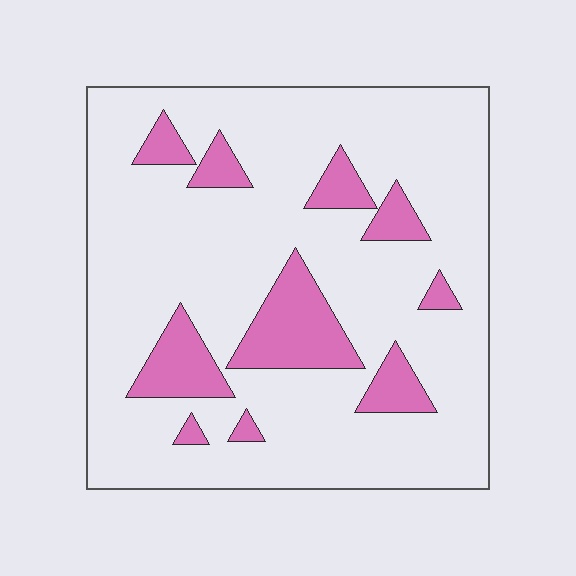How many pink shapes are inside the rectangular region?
10.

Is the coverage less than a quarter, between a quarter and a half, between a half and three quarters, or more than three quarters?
Less than a quarter.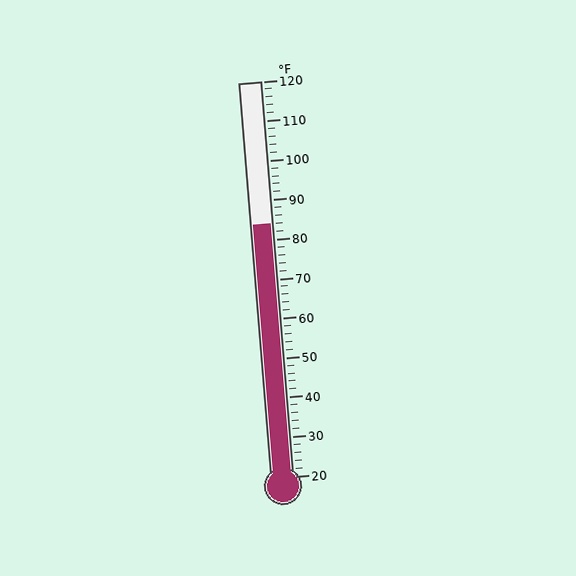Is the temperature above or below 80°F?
The temperature is above 80°F.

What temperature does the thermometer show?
The thermometer shows approximately 84°F.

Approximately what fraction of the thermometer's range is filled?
The thermometer is filled to approximately 65% of its range.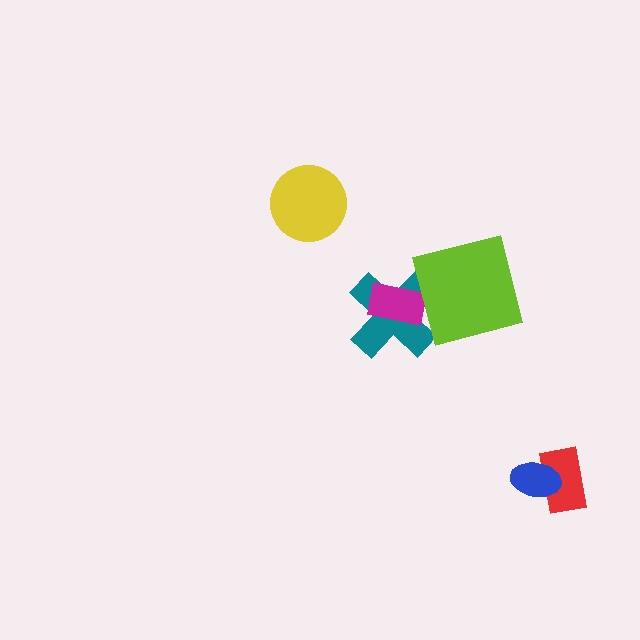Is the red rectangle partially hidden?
Yes, it is partially covered by another shape.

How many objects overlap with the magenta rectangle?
1 object overlaps with the magenta rectangle.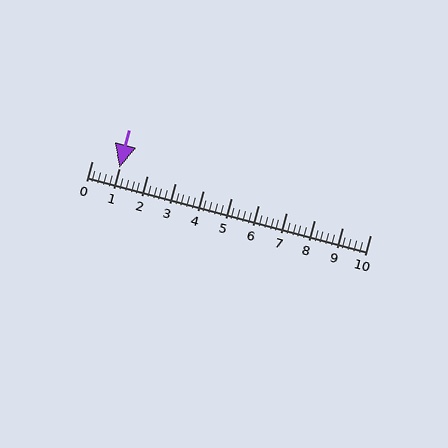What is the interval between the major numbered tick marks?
The major tick marks are spaced 1 units apart.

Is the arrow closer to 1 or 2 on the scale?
The arrow is closer to 1.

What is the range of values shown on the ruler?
The ruler shows values from 0 to 10.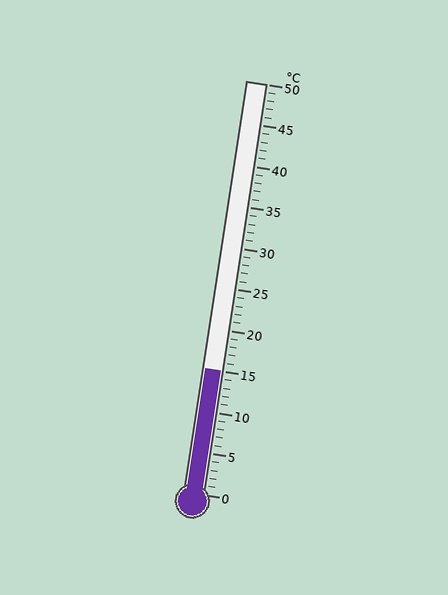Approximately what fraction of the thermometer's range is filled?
The thermometer is filled to approximately 30% of its range.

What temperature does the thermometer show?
The thermometer shows approximately 15°C.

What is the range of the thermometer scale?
The thermometer scale ranges from 0°C to 50°C.